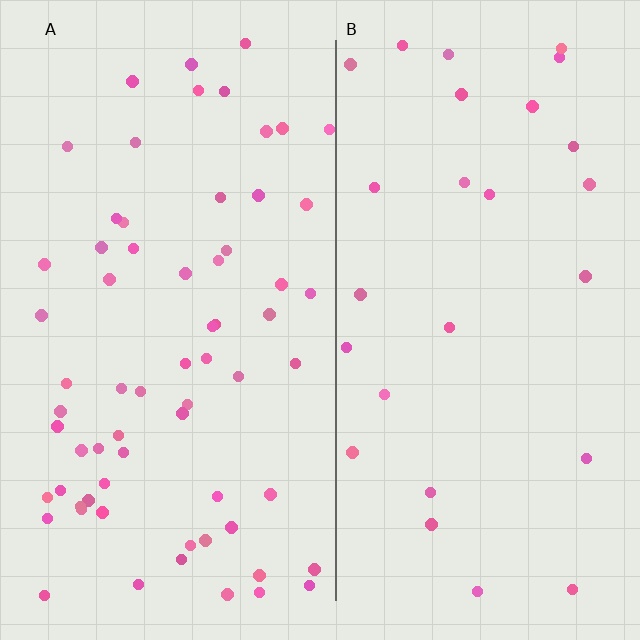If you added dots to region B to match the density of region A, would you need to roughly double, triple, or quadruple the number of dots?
Approximately double.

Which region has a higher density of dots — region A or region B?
A (the left).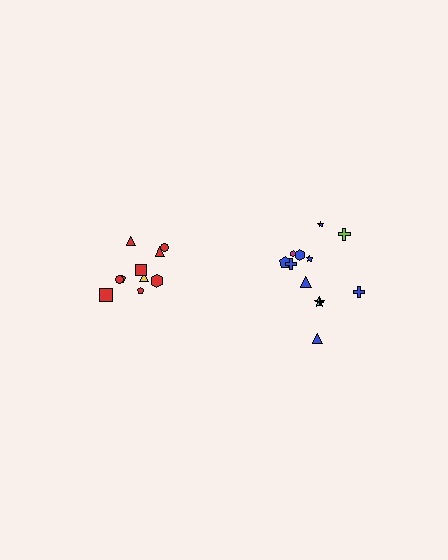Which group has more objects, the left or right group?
The right group.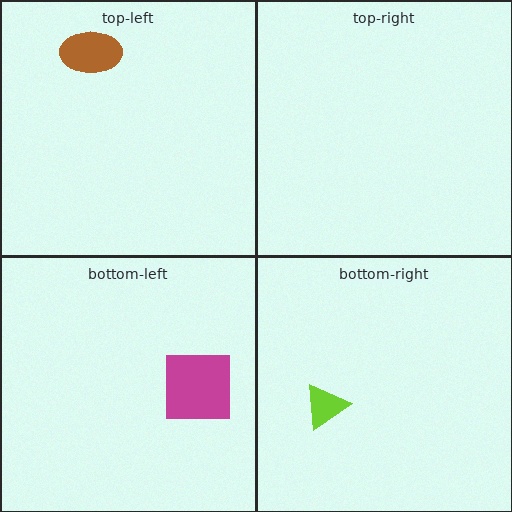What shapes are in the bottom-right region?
The lime triangle.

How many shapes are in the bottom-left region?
1.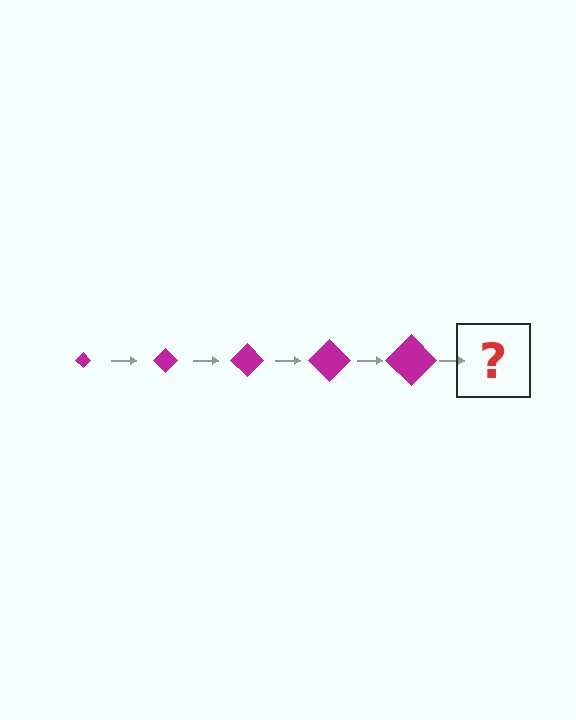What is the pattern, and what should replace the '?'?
The pattern is that the diamond gets progressively larger each step. The '?' should be a magenta diamond, larger than the previous one.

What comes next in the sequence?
The next element should be a magenta diamond, larger than the previous one.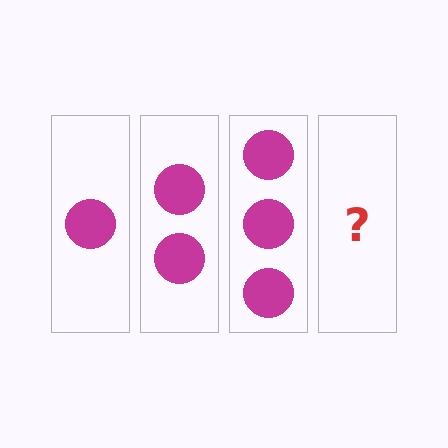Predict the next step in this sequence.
The next step is 4 circles.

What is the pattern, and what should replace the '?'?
The pattern is that each step adds one more circle. The '?' should be 4 circles.